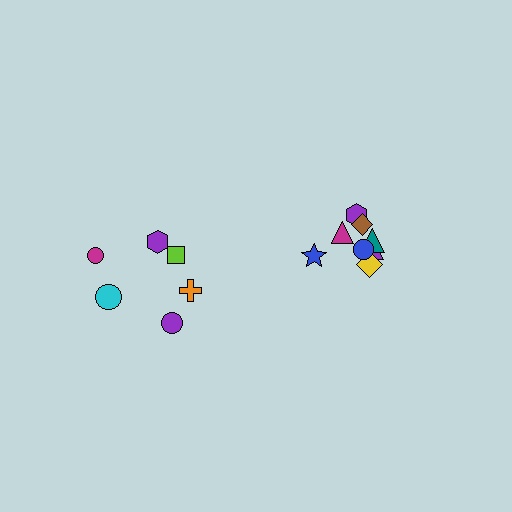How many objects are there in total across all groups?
There are 14 objects.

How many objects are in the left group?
There are 6 objects.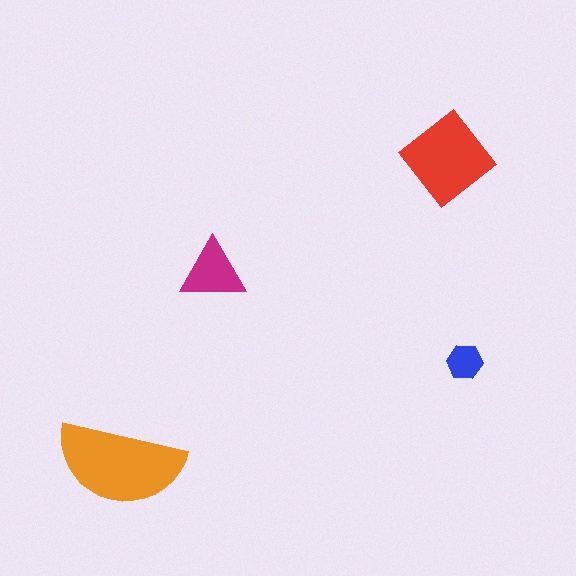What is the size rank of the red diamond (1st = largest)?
2nd.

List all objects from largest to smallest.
The orange semicircle, the red diamond, the magenta triangle, the blue hexagon.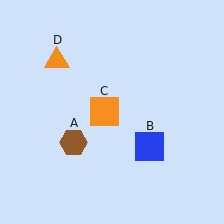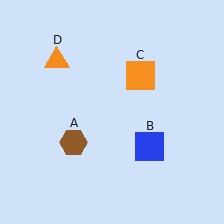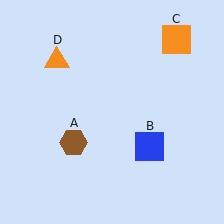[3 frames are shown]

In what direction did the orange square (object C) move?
The orange square (object C) moved up and to the right.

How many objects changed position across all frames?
1 object changed position: orange square (object C).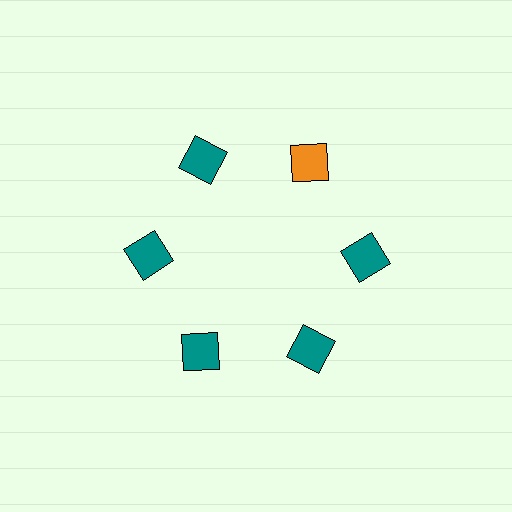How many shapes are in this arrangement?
There are 6 shapes arranged in a ring pattern.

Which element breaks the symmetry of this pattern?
The orange square at roughly the 1 o'clock position breaks the symmetry. All other shapes are teal squares.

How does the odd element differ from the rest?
It has a different color: orange instead of teal.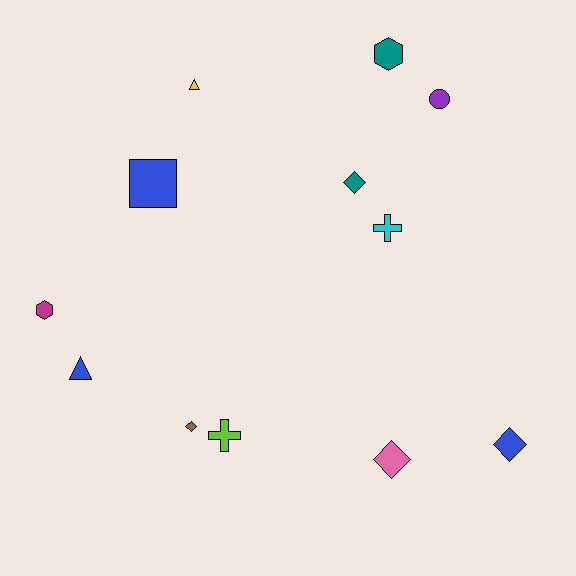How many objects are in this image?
There are 12 objects.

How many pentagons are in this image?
There are no pentagons.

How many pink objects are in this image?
There is 1 pink object.